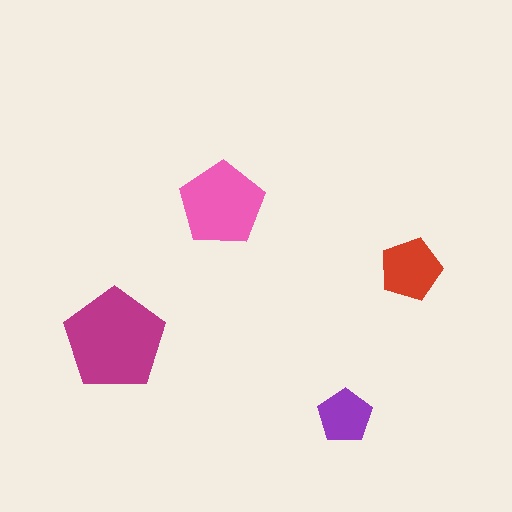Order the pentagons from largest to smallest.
the magenta one, the pink one, the red one, the purple one.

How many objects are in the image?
There are 4 objects in the image.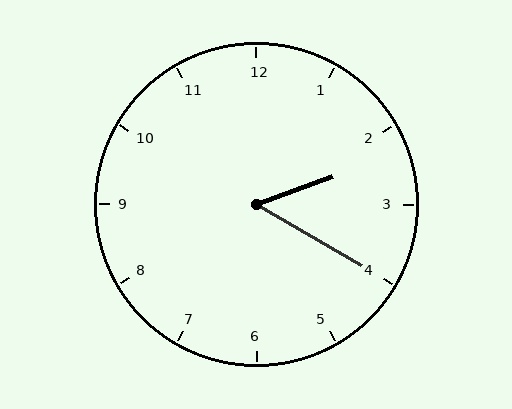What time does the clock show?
2:20.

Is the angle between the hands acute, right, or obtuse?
It is acute.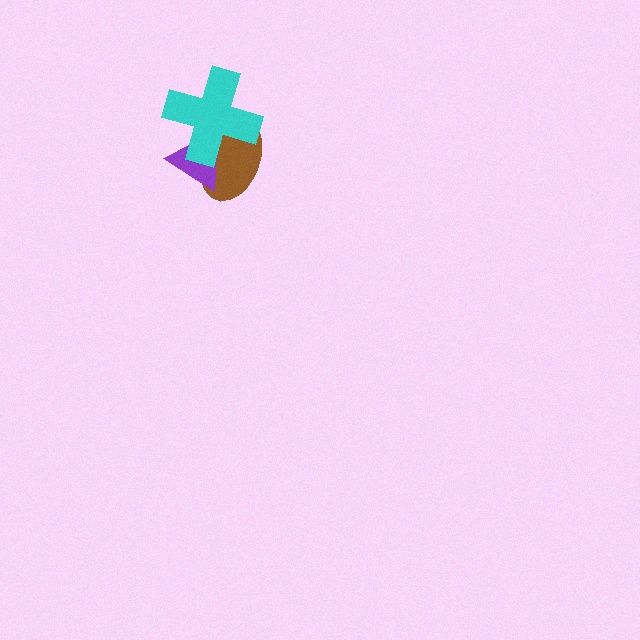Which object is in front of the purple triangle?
The cyan cross is in front of the purple triangle.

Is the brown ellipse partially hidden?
Yes, it is partially covered by another shape.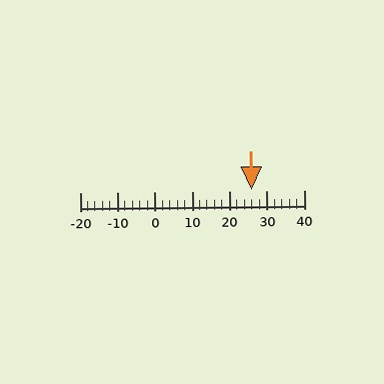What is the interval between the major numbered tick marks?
The major tick marks are spaced 10 units apart.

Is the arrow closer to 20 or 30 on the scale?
The arrow is closer to 30.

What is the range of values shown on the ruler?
The ruler shows values from -20 to 40.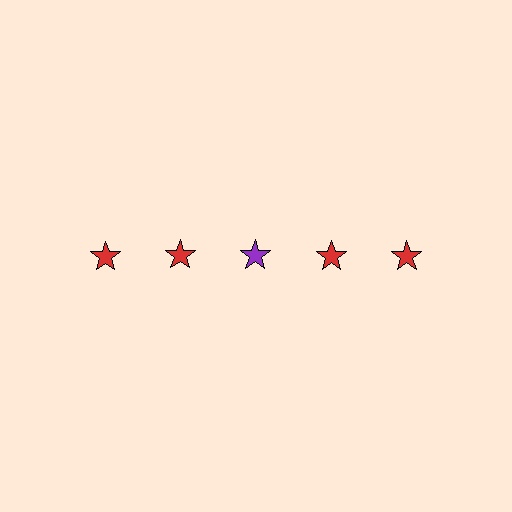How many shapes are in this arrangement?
There are 5 shapes arranged in a grid pattern.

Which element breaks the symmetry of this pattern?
The purple star in the top row, center column breaks the symmetry. All other shapes are red stars.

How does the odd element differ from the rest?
It has a different color: purple instead of red.